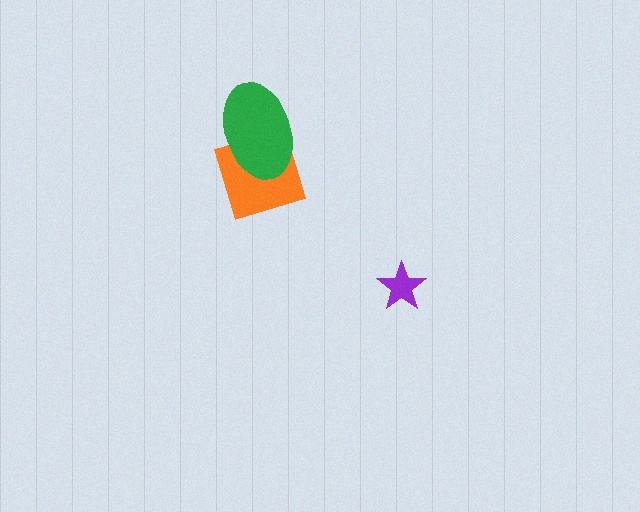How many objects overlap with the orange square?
1 object overlaps with the orange square.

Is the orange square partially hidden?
Yes, it is partially covered by another shape.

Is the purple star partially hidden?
No, no other shape covers it.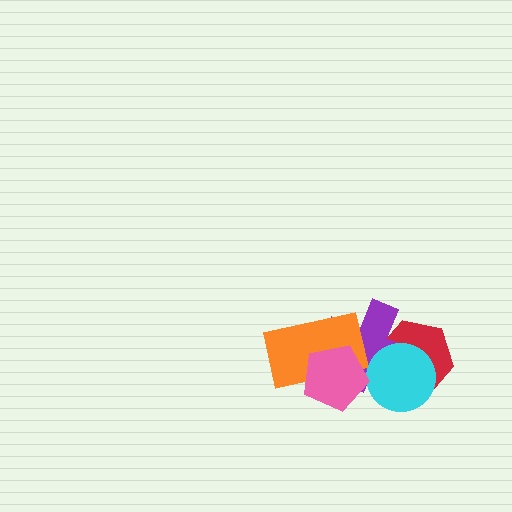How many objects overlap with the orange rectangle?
2 objects overlap with the orange rectangle.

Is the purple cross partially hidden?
Yes, it is partially covered by another shape.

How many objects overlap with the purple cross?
4 objects overlap with the purple cross.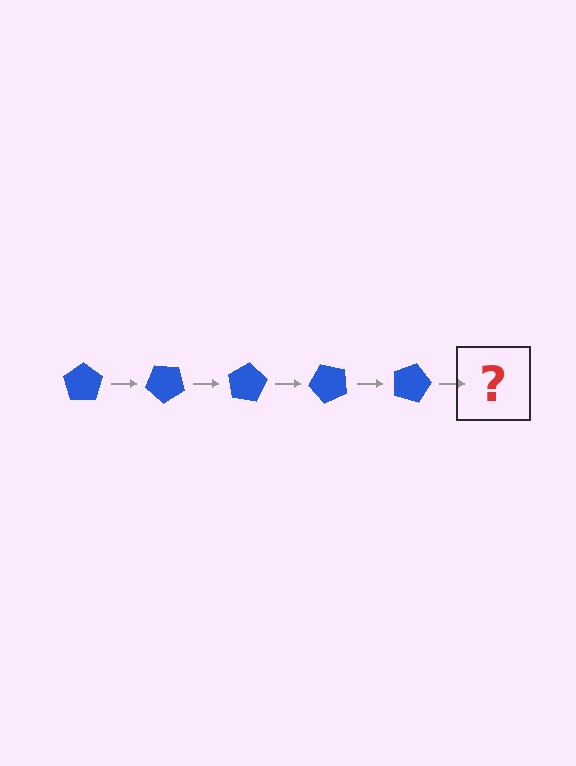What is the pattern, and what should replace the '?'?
The pattern is that the pentagon rotates 40 degrees each step. The '?' should be a blue pentagon rotated 200 degrees.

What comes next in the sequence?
The next element should be a blue pentagon rotated 200 degrees.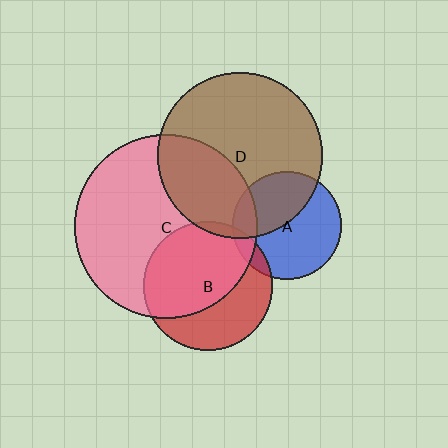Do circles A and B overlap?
Yes.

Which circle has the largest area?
Circle C (pink).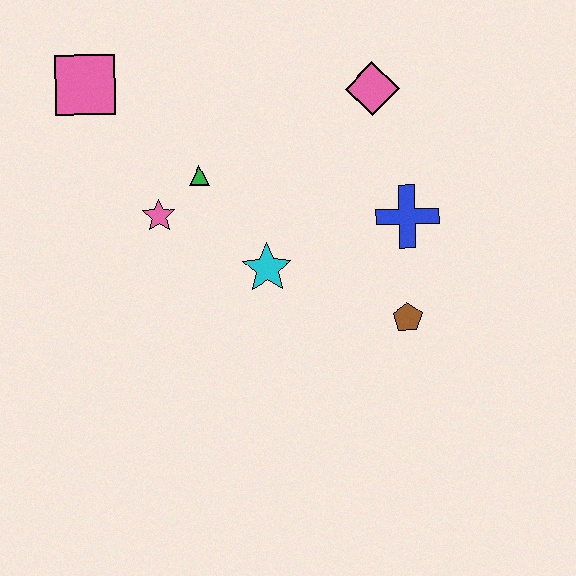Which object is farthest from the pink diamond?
The pink square is farthest from the pink diamond.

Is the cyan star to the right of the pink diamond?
No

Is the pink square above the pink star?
Yes